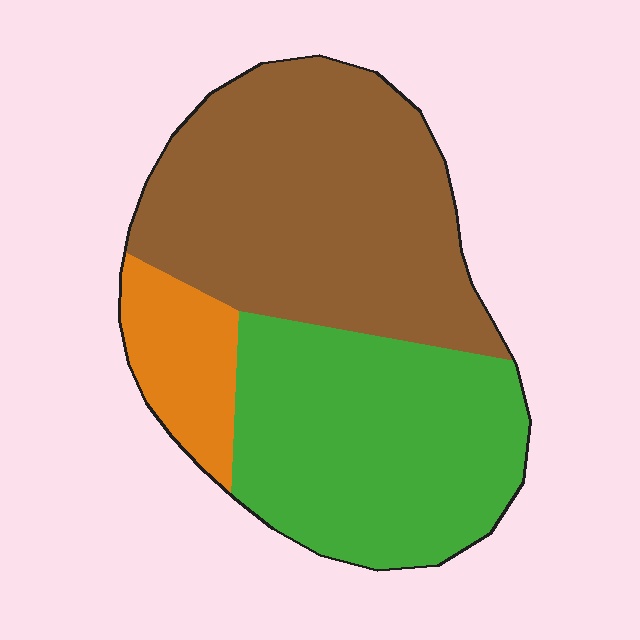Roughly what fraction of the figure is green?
Green takes up about two fifths (2/5) of the figure.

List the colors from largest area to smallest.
From largest to smallest: brown, green, orange.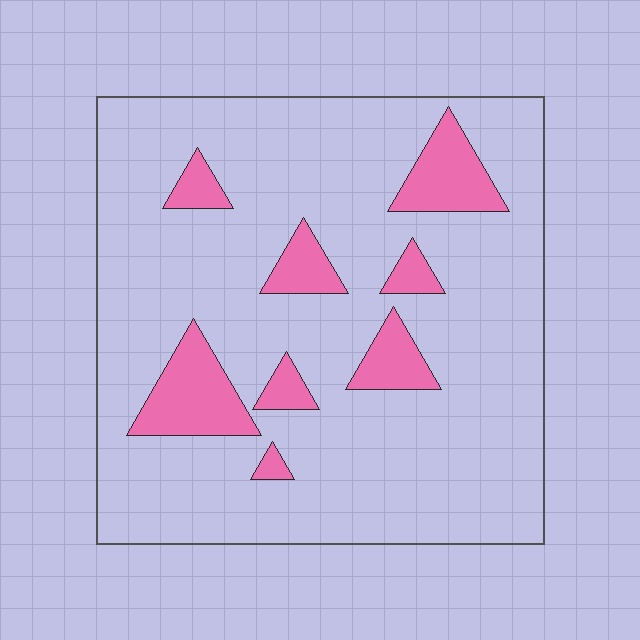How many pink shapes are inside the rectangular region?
8.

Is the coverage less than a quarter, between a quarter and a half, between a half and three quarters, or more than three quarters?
Less than a quarter.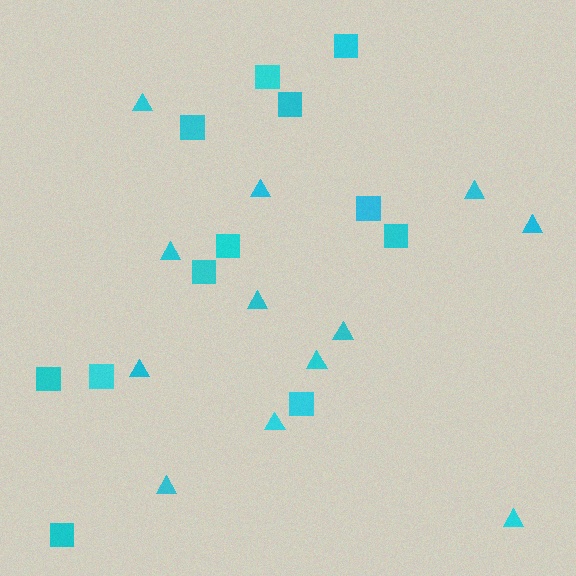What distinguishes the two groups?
There are 2 groups: one group of squares (12) and one group of triangles (12).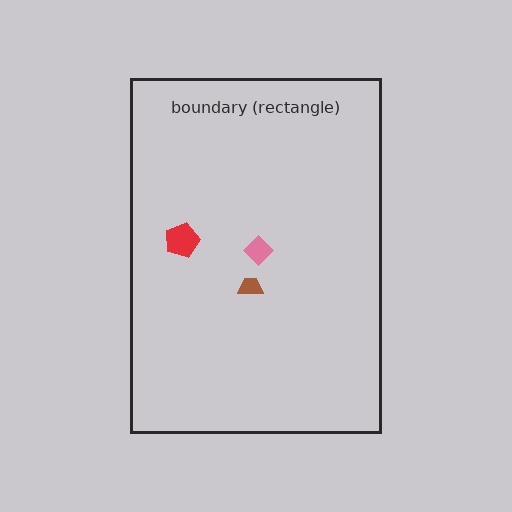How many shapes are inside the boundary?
3 inside, 0 outside.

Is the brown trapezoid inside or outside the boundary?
Inside.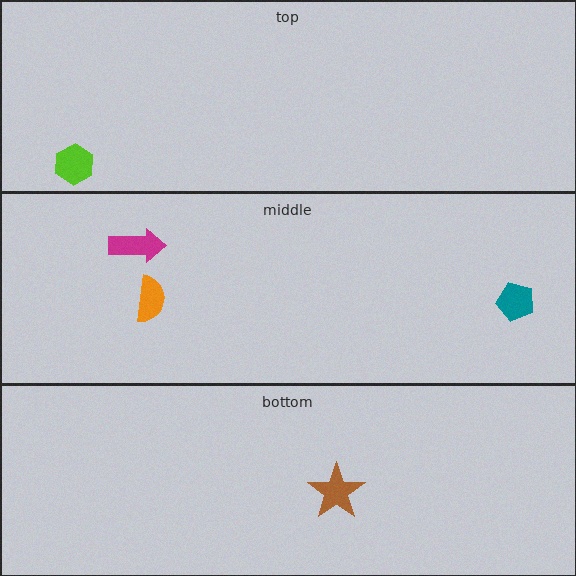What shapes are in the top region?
The lime hexagon.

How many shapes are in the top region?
1.